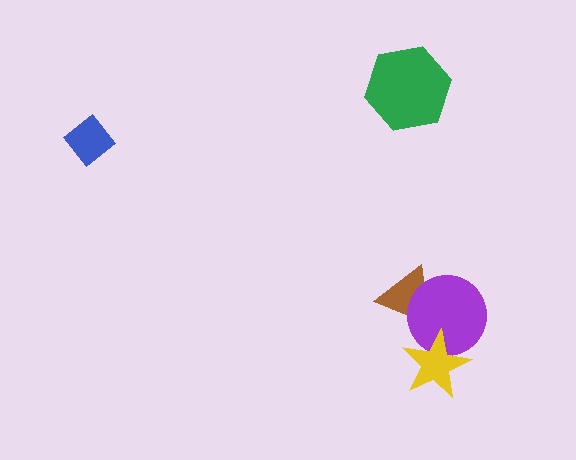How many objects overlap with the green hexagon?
0 objects overlap with the green hexagon.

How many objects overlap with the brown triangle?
1 object overlaps with the brown triangle.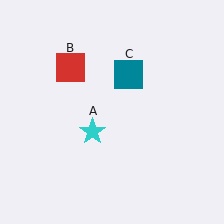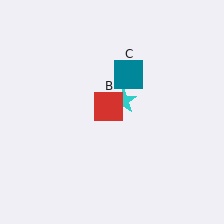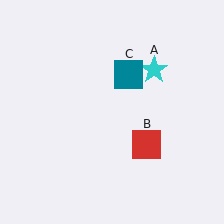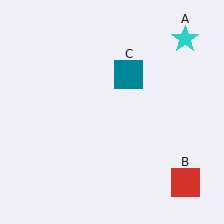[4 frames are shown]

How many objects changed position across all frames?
2 objects changed position: cyan star (object A), red square (object B).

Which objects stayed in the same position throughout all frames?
Teal square (object C) remained stationary.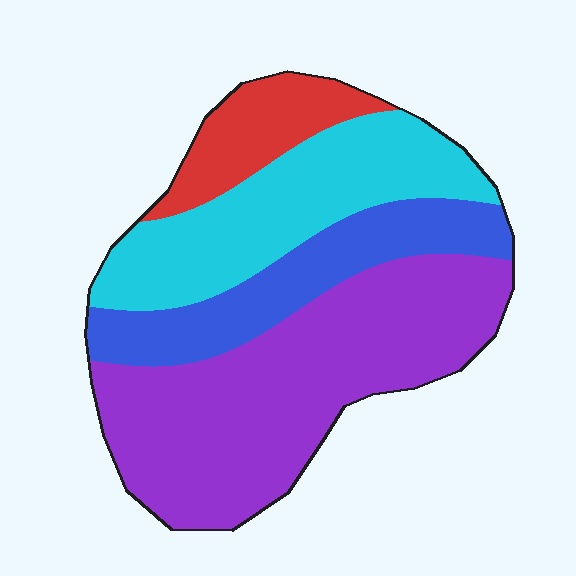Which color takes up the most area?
Purple, at roughly 45%.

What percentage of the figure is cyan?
Cyan covers around 25% of the figure.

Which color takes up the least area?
Red, at roughly 10%.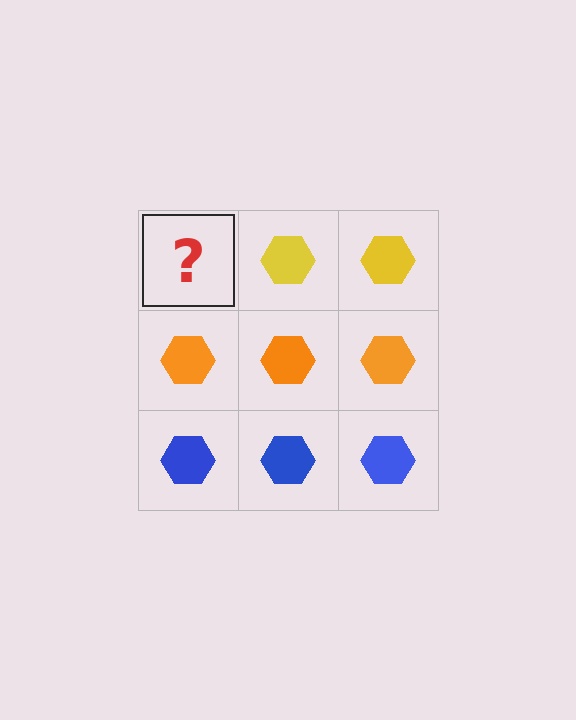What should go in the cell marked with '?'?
The missing cell should contain a yellow hexagon.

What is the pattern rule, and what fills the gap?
The rule is that each row has a consistent color. The gap should be filled with a yellow hexagon.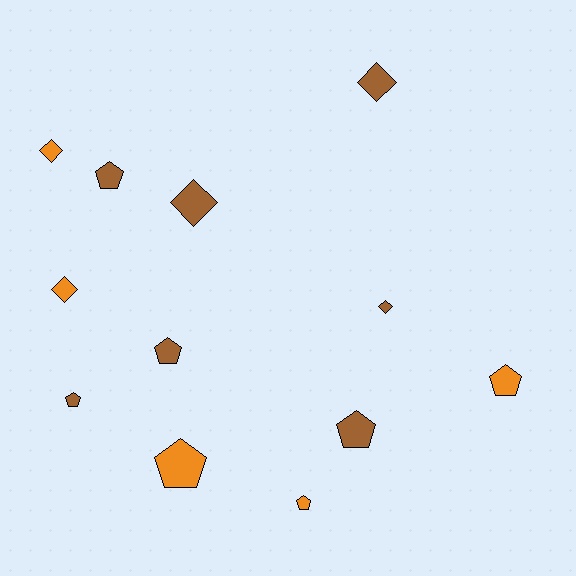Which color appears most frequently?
Brown, with 7 objects.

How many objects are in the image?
There are 12 objects.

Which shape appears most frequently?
Pentagon, with 7 objects.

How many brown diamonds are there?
There are 3 brown diamonds.